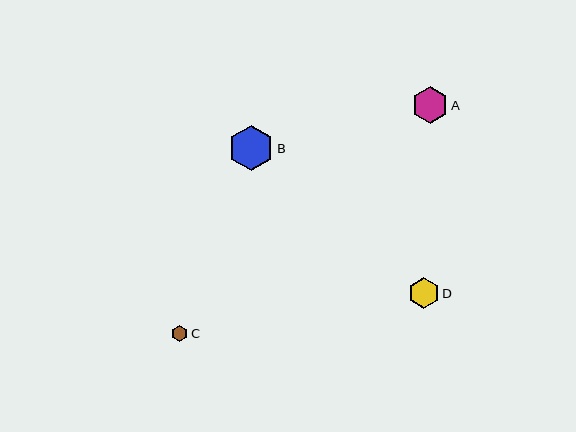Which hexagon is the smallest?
Hexagon C is the smallest with a size of approximately 16 pixels.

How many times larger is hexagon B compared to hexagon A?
Hexagon B is approximately 1.2 times the size of hexagon A.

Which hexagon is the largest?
Hexagon B is the largest with a size of approximately 45 pixels.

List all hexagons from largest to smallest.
From largest to smallest: B, A, D, C.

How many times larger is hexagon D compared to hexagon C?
Hexagon D is approximately 1.9 times the size of hexagon C.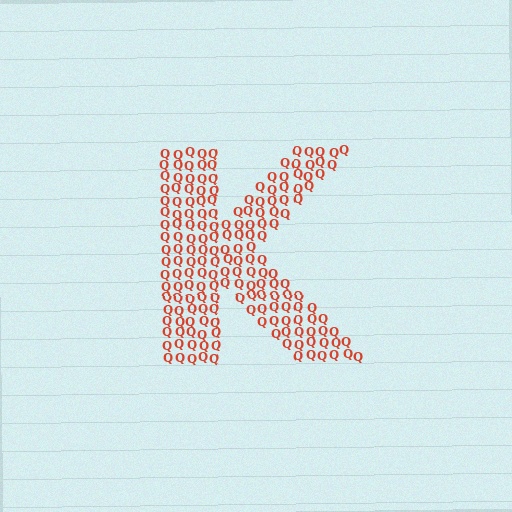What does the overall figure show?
The overall figure shows the letter K.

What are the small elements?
The small elements are letter Q's.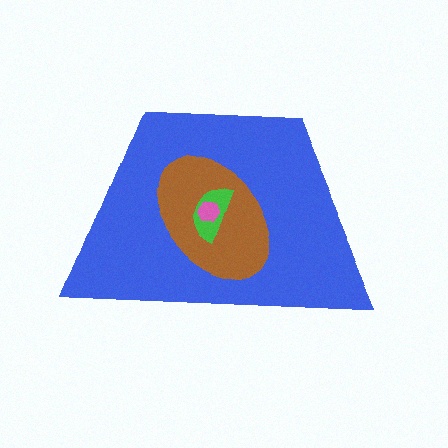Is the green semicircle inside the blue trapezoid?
Yes.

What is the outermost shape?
The blue trapezoid.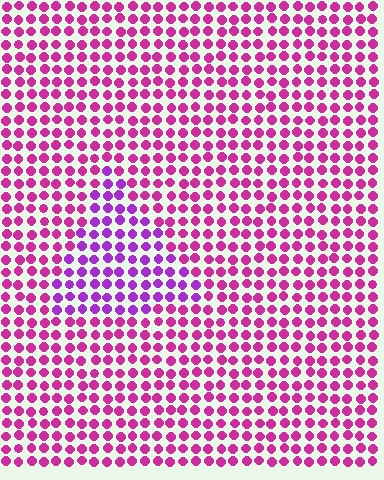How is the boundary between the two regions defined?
The boundary is defined purely by a slight shift in hue (about 33 degrees). Spacing, size, and orientation are identical on both sides.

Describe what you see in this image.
The image is filled with small magenta elements in a uniform arrangement. A triangle-shaped region is visible where the elements are tinted to a slightly different hue, forming a subtle color boundary.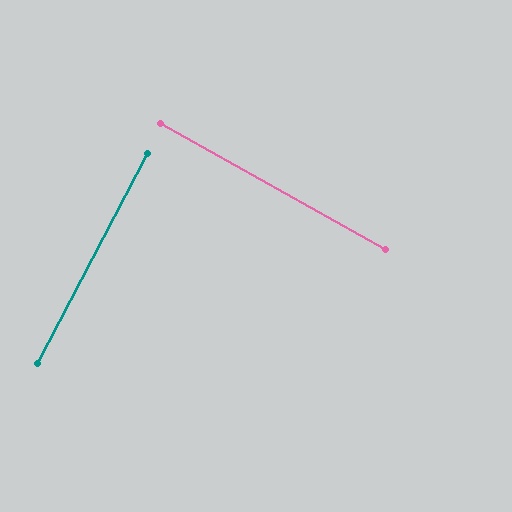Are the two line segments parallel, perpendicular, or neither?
Perpendicular — they meet at approximately 88°.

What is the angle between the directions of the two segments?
Approximately 88 degrees.